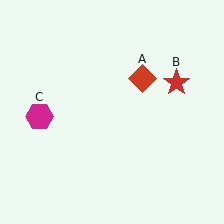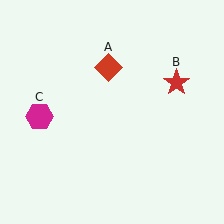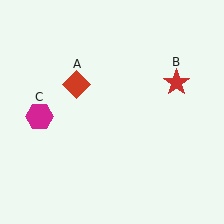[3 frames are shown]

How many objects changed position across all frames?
1 object changed position: red diamond (object A).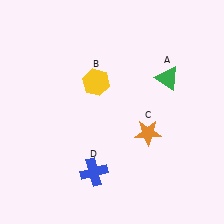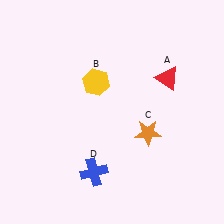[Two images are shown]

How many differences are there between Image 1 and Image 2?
There is 1 difference between the two images.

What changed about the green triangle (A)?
In Image 1, A is green. In Image 2, it changed to red.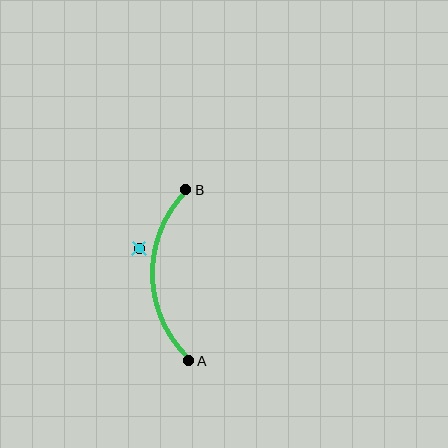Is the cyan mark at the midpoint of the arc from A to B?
No — the cyan mark does not lie on the arc at all. It sits slightly outside the curve.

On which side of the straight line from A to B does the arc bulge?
The arc bulges to the left of the straight line connecting A and B.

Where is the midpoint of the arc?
The arc midpoint is the point on the curve farthest from the straight line joining A and B. It sits to the left of that line.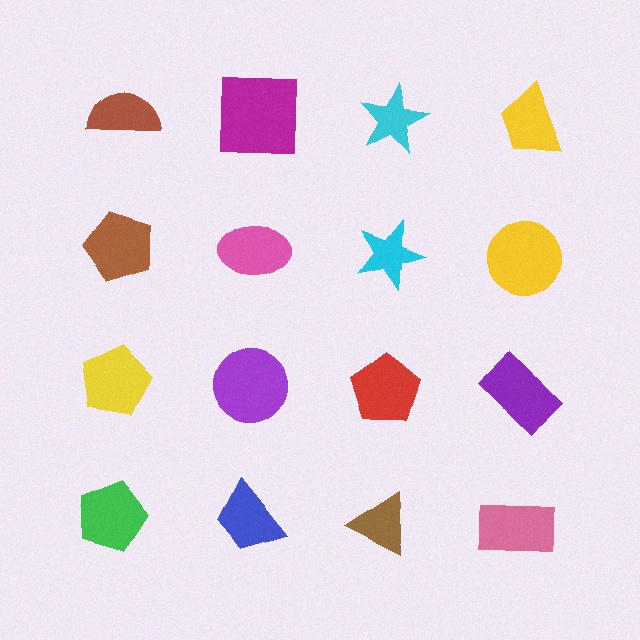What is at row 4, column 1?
A green pentagon.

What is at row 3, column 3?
A red pentagon.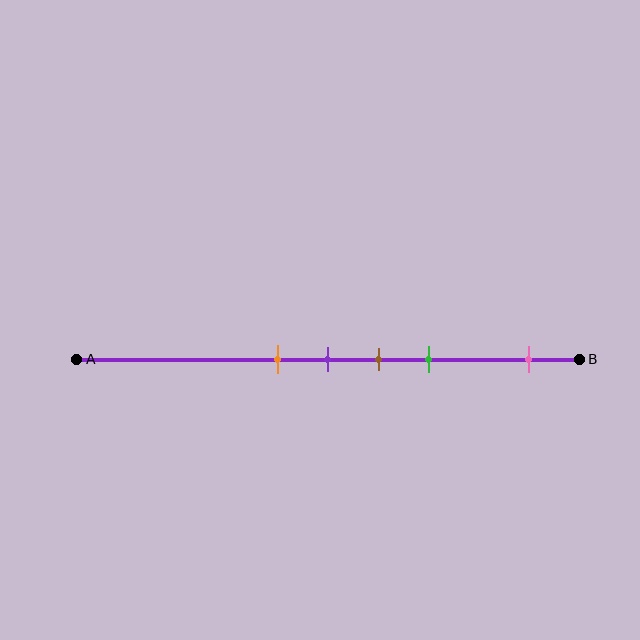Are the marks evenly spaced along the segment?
No, the marks are not evenly spaced.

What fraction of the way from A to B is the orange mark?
The orange mark is approximately 40% (0.4) of the way from A to B.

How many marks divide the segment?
There are 5 marks dividing the segment.